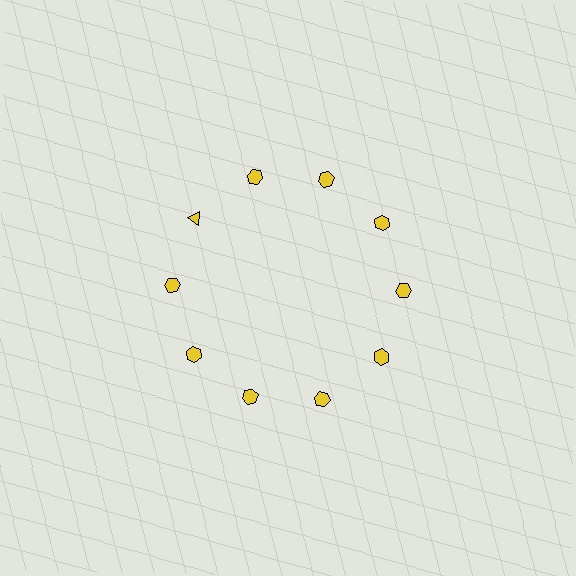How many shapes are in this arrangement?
There are 10 shapes arranged in a ring pattern.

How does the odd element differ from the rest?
It has a different shape: triangle instead of hexagon.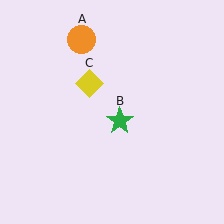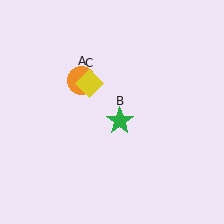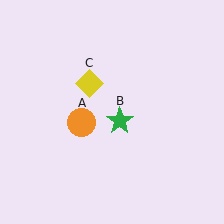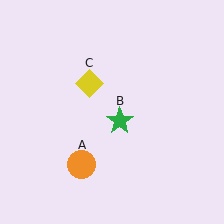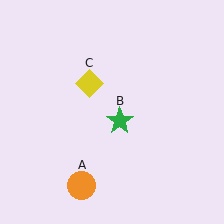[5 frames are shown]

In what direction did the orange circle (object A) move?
The orange circle (object A) moved down.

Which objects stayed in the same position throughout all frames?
Green star (object B) and yellow diamond (object C) remained stationary.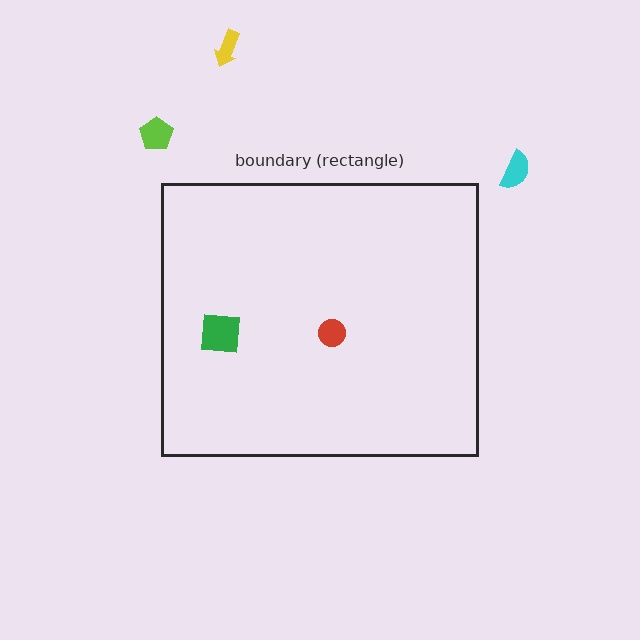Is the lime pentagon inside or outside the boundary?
Outside.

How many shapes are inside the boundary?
2 inside, 3 outside.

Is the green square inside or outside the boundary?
Inside.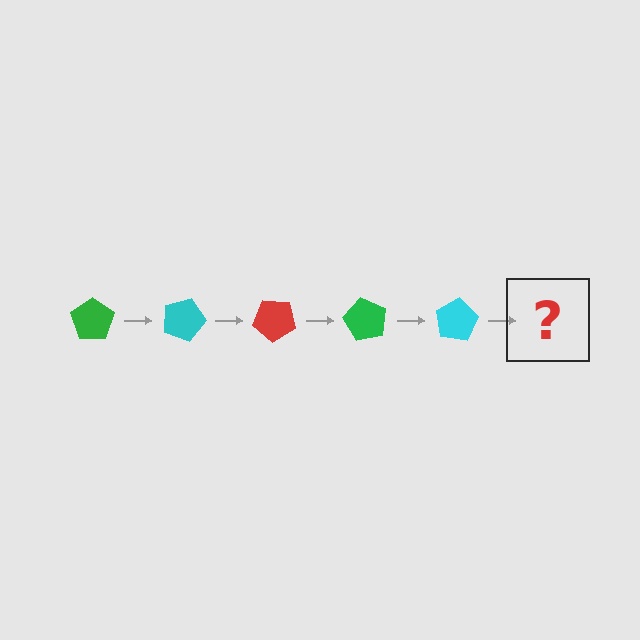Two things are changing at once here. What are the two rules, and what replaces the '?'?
The two rules are that it rotates 20 degrees each step and the color cycles through green, cyan, and red. The '?' should be a red pentagon, rotated 100 degrees from the start.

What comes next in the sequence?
The next element should be a red pentagon, rotated 100 degrees from the start.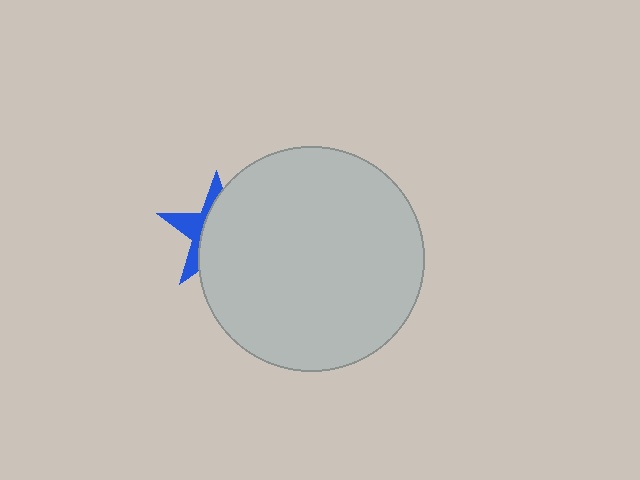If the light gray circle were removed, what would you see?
You would see the complete blue star.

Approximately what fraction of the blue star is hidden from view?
Roughly 67% of the blue star is hidden behind the light gray circle.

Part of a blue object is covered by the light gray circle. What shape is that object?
It is a star.